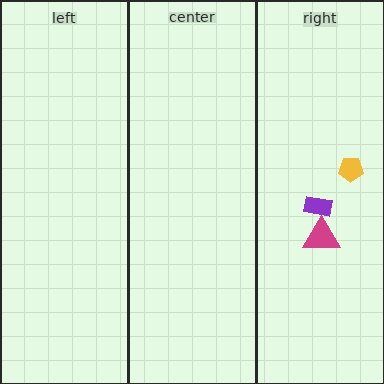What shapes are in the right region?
The magenta triangle, the yellow pentagon, the purple rectangle.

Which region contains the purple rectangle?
The right region.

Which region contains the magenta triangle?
The right region.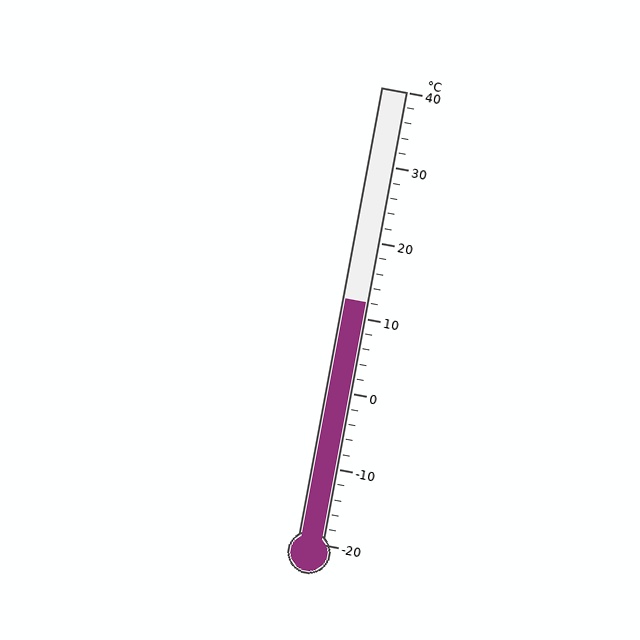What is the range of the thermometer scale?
The thermometer scale ranges from -20°C to 40°C.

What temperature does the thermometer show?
The thermometer shows approximately 12°C.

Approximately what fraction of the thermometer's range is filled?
The thermometer is filled to approximately 55% of its range.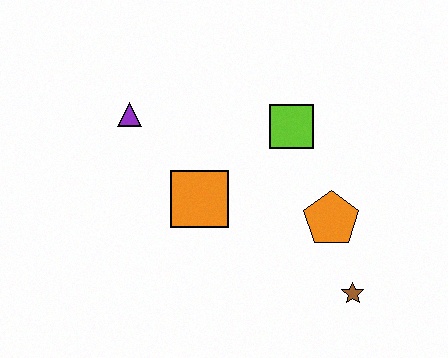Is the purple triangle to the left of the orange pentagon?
Yes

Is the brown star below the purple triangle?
Yes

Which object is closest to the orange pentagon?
The brown star is closest to the orange pentagon.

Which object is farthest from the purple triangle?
The brown star is farthest from the purple triangle.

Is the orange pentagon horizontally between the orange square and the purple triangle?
No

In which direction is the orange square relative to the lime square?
The orange square is to the left of the lime square.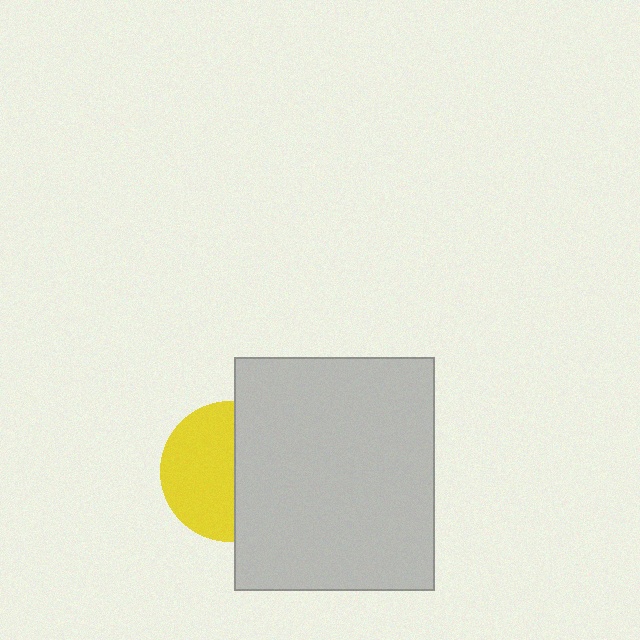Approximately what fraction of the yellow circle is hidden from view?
Roughly 47% of the yellow circle is hidden behind the light gray rectangle.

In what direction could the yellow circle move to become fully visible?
The yellow circle could move left. That would shift it out from behind the light gray rectangle entirely.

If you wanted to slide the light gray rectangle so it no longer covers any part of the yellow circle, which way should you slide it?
Slide it right — that is the most direct way to separate the two shapes.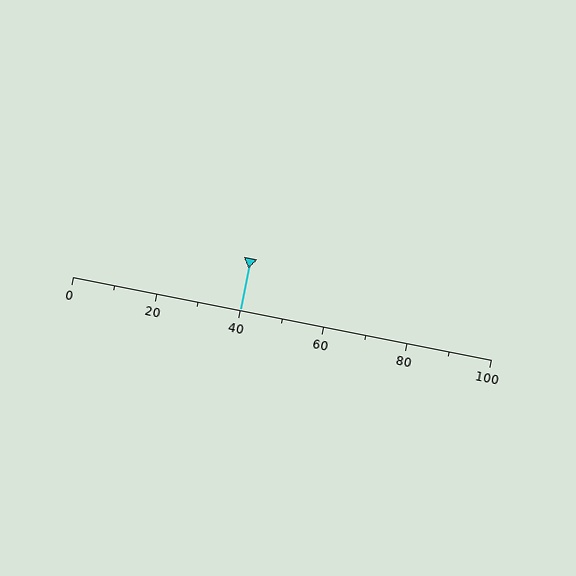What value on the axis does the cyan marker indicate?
The marker indicates approximately 40.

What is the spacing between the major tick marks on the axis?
The major ticks are spaced 20 apart.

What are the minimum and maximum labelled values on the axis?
The axis runs from 0 to 100.